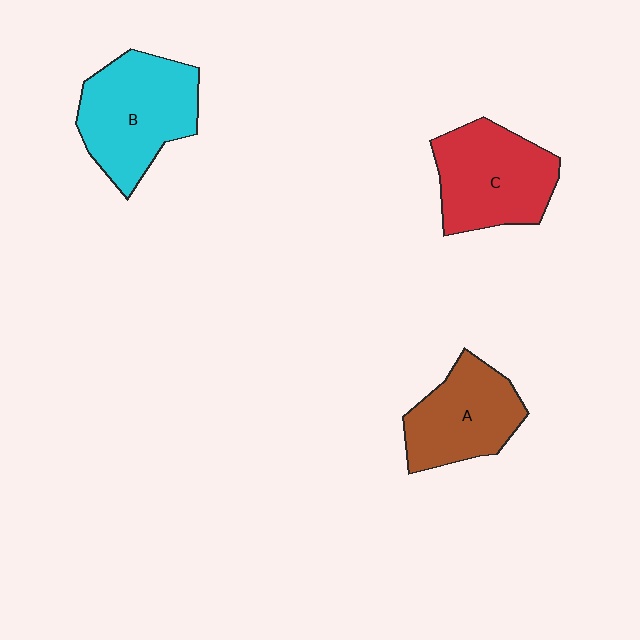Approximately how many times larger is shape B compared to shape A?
Approximately 1.3 times.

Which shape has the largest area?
Shape B (cyan).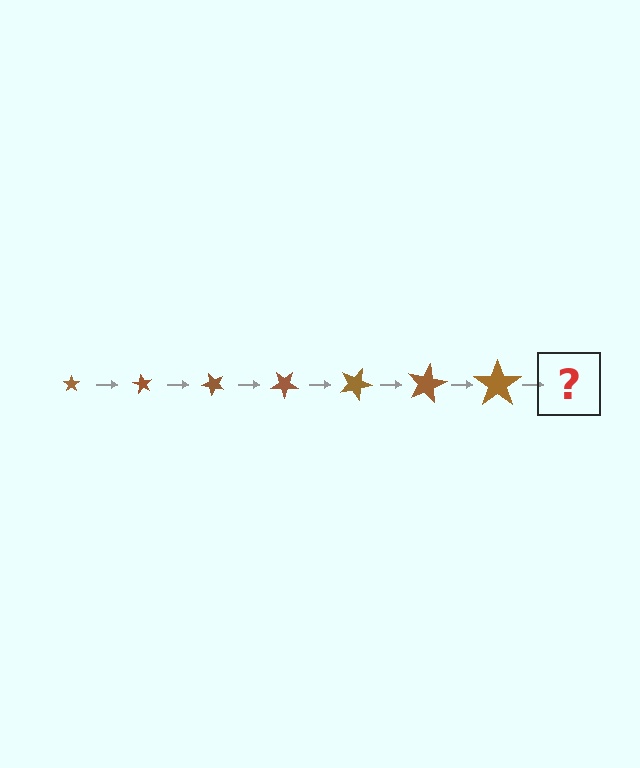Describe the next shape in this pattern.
It should be a star, larger than the previous one and rotated 420 degrees from the start.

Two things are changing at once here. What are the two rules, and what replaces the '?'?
The two rules are that the star grows larger each step and it rotates 60 degrees each step. The '?' should be a star, larger than the previous one and rotated 420 degrees from the start.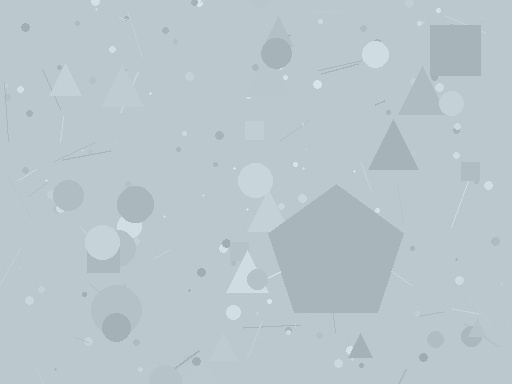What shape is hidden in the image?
A pentagon is hidden in the image.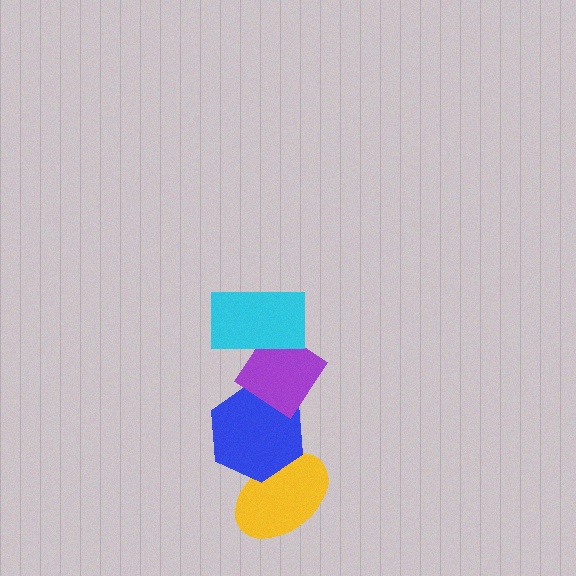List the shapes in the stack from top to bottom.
From top to bottom: the cyan rectangle, the purple diamond, the blue hexagon, the yellow ellipse.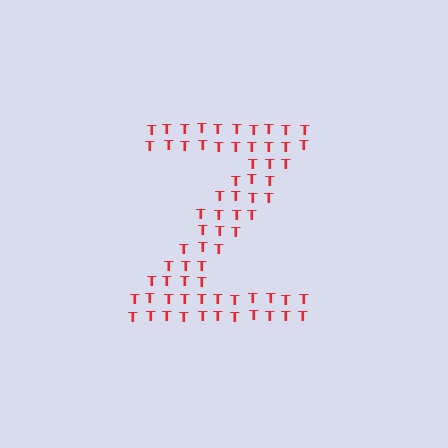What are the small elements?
The small elements are letter T's.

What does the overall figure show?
The overall figure shows the letter Z.